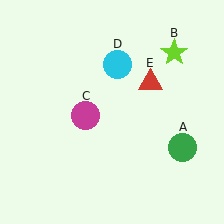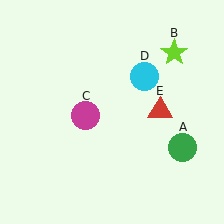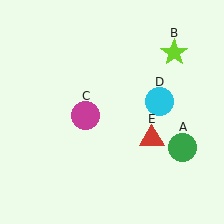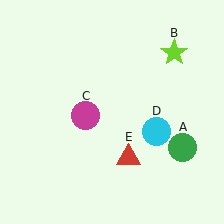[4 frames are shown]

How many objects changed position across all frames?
2 objects changed position: cyan circle (object D), red triangle (object E).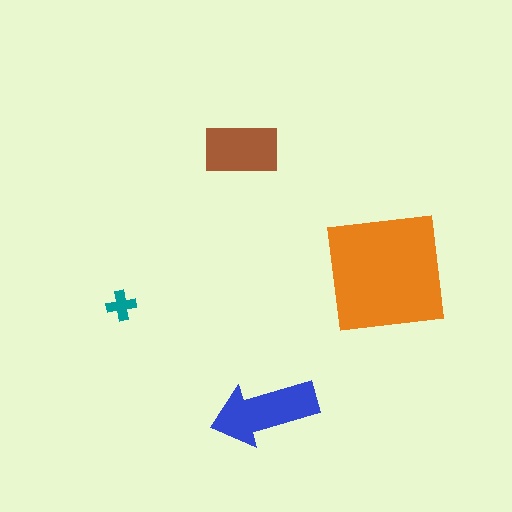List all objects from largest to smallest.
The orange square, the blue arrow, the brown rectangle, the teal cross.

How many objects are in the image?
There are 4 objects in the image.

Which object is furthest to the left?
The teal cross is leftmost.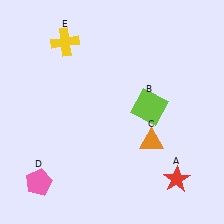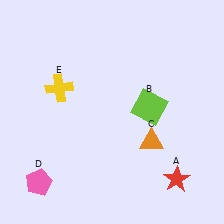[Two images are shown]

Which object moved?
The yellow cross (E) moved down.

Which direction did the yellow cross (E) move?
The yellow cross (E) moved down.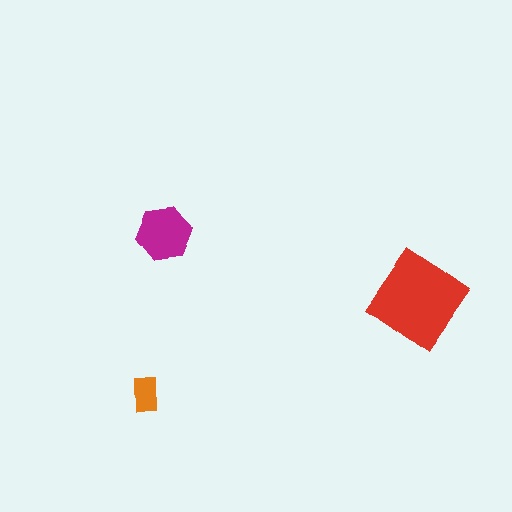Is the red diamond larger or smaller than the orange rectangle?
Larger.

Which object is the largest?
The red diamond.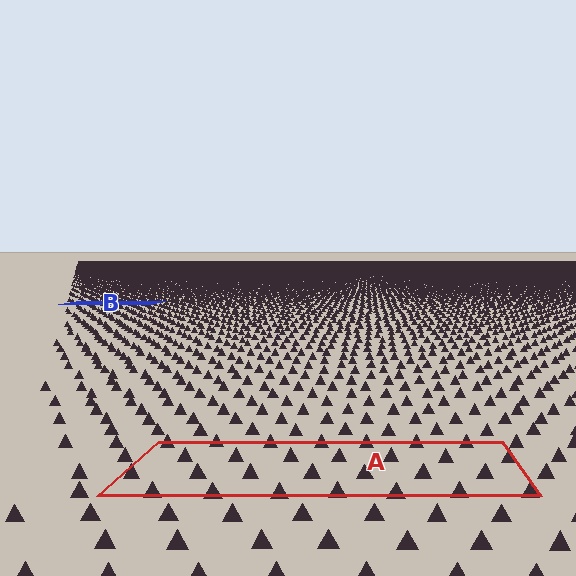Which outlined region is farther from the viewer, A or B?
Region B is farther from the viewer — the texture elements inside it appear smaller and more densely packed.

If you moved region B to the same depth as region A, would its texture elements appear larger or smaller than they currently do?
They would appear larger. At a closer depth, the same texture elements are projected at a bigger on-screen size.